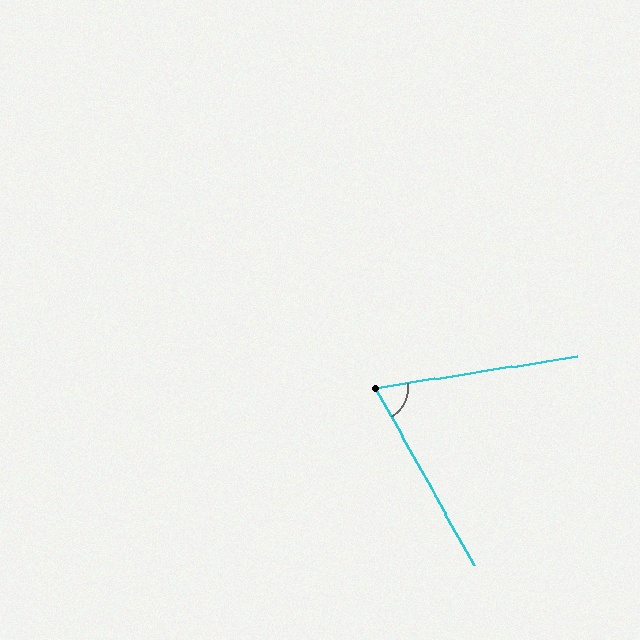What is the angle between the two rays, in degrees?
Approximately 70 degrees.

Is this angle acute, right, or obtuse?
It is acute.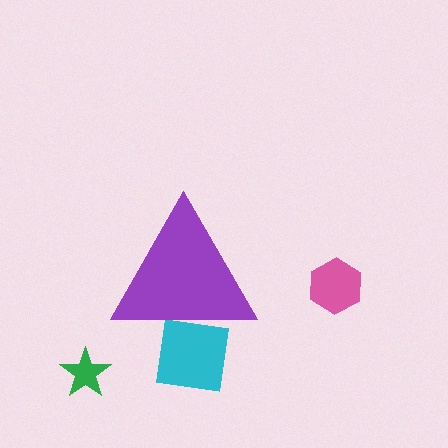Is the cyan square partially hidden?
Yes, the cyan square is partially hidden behind the purple triangle.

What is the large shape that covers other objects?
A purple triangle.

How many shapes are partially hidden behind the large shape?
1 shape is partially hidden.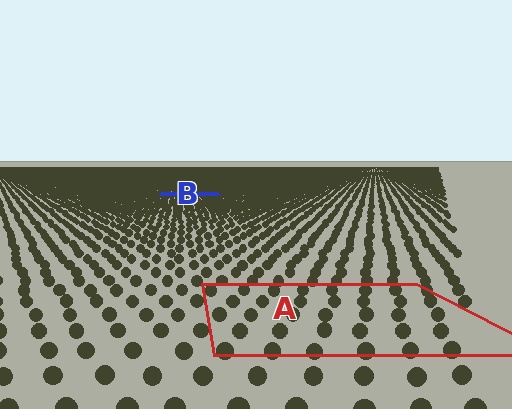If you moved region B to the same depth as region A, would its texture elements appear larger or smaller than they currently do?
They would appear larger. At a closer depth, the same texture elements are projected at a bigger on-screen size.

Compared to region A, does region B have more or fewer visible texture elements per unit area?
Region B has more texture elements per unit area — they are packed more densely because it is farther away.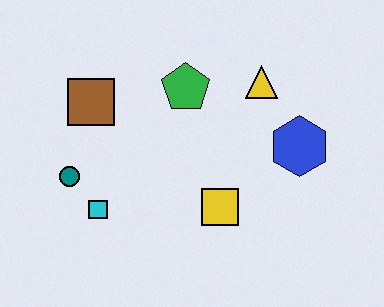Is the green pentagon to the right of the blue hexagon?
No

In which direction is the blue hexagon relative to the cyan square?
The blue hexagon is to the right of the cyan square.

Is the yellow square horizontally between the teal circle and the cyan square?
No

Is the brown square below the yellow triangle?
Yes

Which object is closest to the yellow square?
The blue hexagon is closest to the yellow square.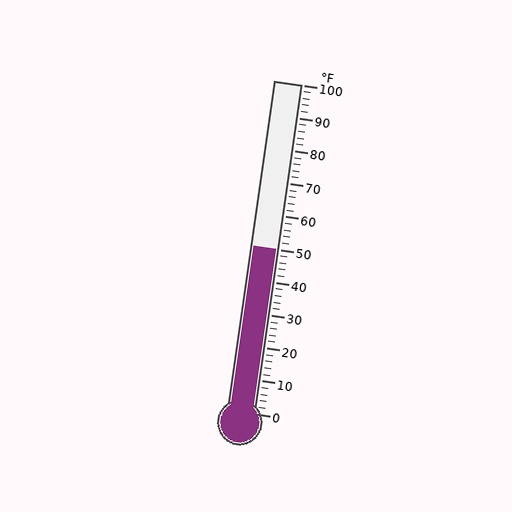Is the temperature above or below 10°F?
The temperature is above 10°F.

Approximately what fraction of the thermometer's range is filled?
The thermometer is filled to approximately 50% of its range.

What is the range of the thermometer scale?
The thermometer scale ranges from 0°F to 100°F.